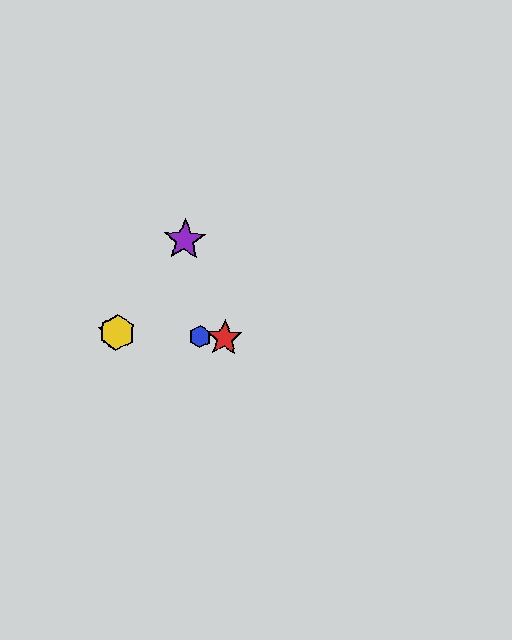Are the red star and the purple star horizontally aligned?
No, the red star is at y≈338 and the purple star is at y≈240.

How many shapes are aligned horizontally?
4 shapes (the red star, the blue hexagon, the green star, the yellow hexagon) are aligned horizontally.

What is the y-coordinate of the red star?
The red star is at y≈338.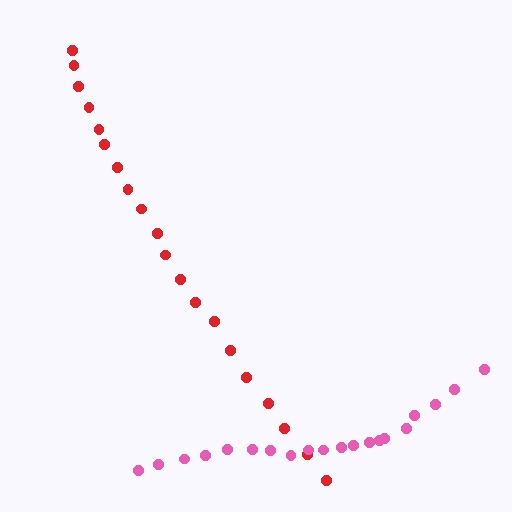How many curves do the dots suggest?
There are 2 distinct paths.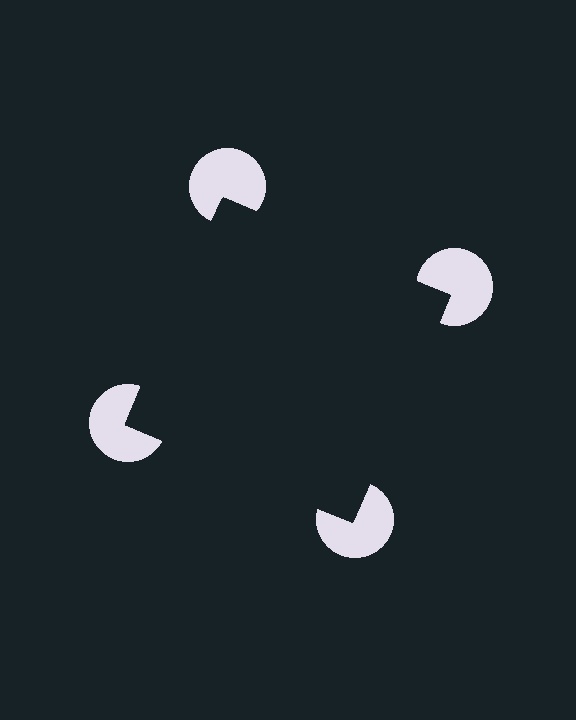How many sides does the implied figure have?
4 sides.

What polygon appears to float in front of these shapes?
An illusory square — its edges are inferred from the aligned wedge cuts in the pac-man discs, not physically drawn.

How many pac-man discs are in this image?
There are 4 — one at each vertex of the illusory square.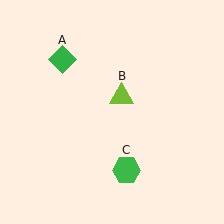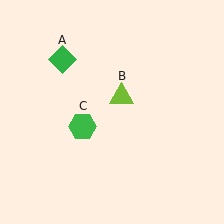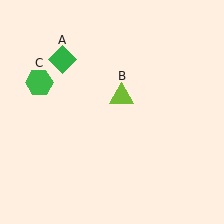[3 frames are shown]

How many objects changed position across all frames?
1 object changed position: green hexagon (object C).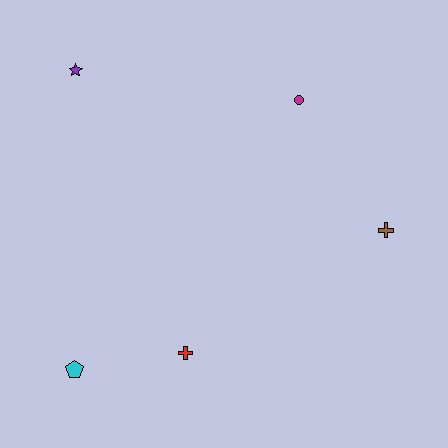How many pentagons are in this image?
There is 1 pentagon.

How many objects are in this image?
There are 5 objects.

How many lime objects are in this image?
There are no lime objects.